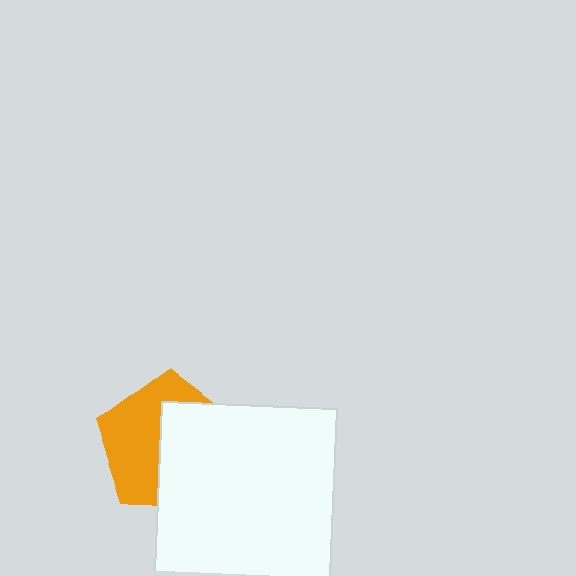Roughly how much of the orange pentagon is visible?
About half of it is visible (roughly 49%).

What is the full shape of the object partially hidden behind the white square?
The partially hidden object is an orange pentagon.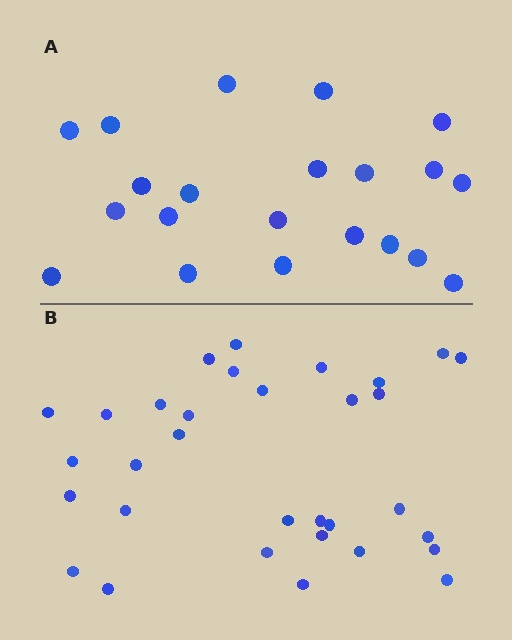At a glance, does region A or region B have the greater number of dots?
Region B (the bottom region) has more dots.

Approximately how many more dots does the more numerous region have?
Region B has roughly 12 or so more dots than region A.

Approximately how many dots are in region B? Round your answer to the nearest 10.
About 30 dots. (The exact count is 32, which rounds to 30.)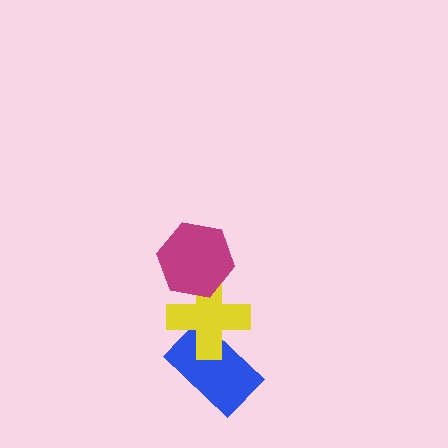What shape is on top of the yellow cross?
The magenta hexagon is on top of the yellow cross.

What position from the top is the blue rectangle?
The blue rectangle is 3rd from the top.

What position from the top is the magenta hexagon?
The magenta hexagon is 1st from the top.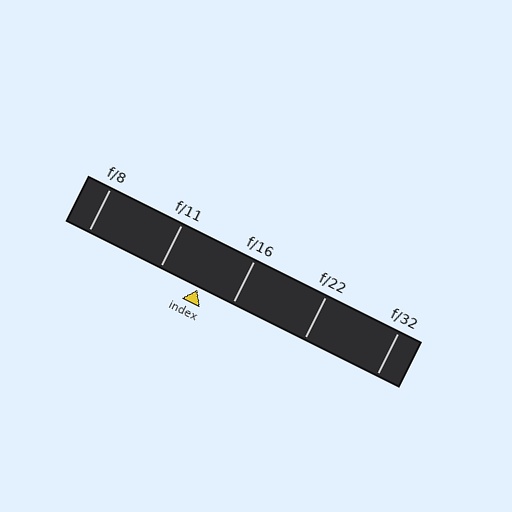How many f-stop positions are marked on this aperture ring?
There are 5 f-stop positions marked.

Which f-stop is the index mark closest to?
The index mark is closest to f/16.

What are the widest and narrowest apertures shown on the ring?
The widest aperture shown is f/8 and the narrowest is f/32.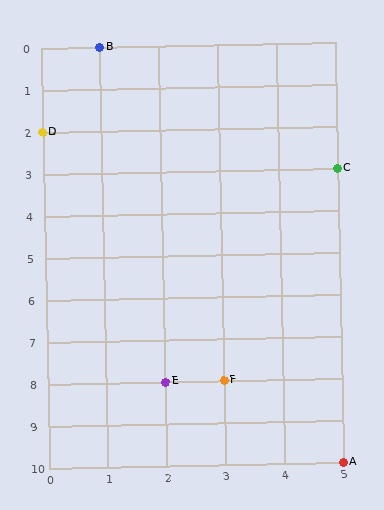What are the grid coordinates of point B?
Point B is at grid coordinates (1, 0).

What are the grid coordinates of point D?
Point D is at grid coordinates (0, 2).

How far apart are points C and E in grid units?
Points C and E are 3 columns and 5 rows apart (about 5.8 grid units diagonally).